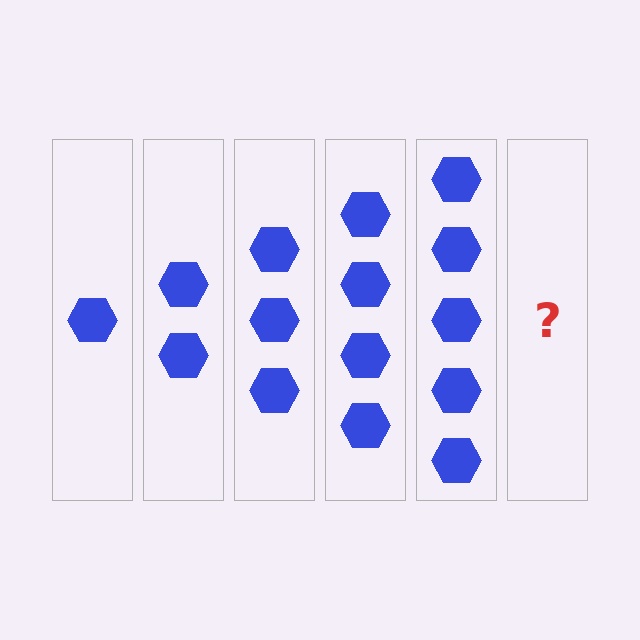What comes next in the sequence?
The next element should be 6 hexagons.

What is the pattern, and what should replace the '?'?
The pattern is that each step adds one more hexagon. The '?' should be 6 hexagons.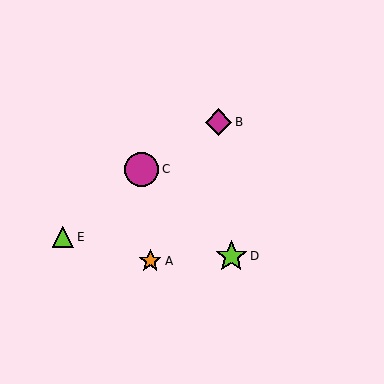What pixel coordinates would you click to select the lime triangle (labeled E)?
Click at (63, 237) to select the lime triangle E.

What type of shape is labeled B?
Shape B is a magenta diamond.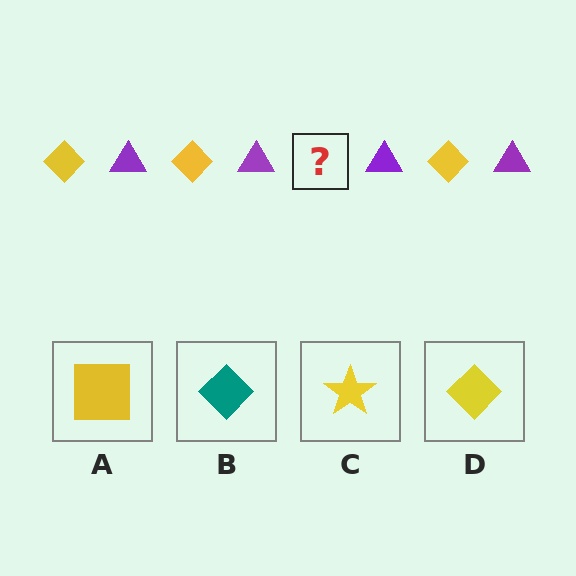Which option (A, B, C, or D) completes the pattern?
D.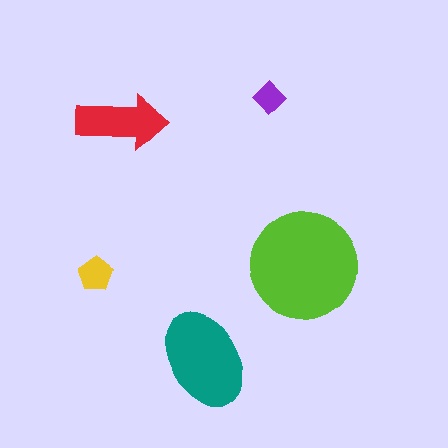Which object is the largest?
The lime circle.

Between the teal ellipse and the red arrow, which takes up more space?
The teal ellipse.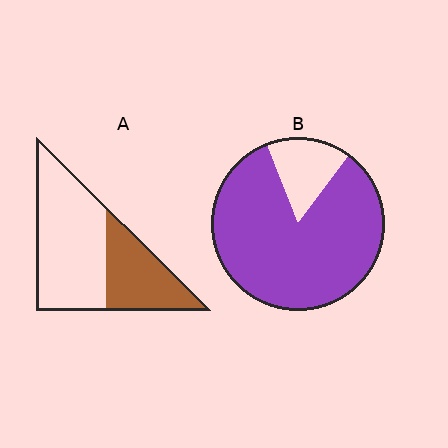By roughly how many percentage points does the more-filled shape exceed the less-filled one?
By roughly 50 percentage points (B over A).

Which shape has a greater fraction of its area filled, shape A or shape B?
Shape B.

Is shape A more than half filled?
No.